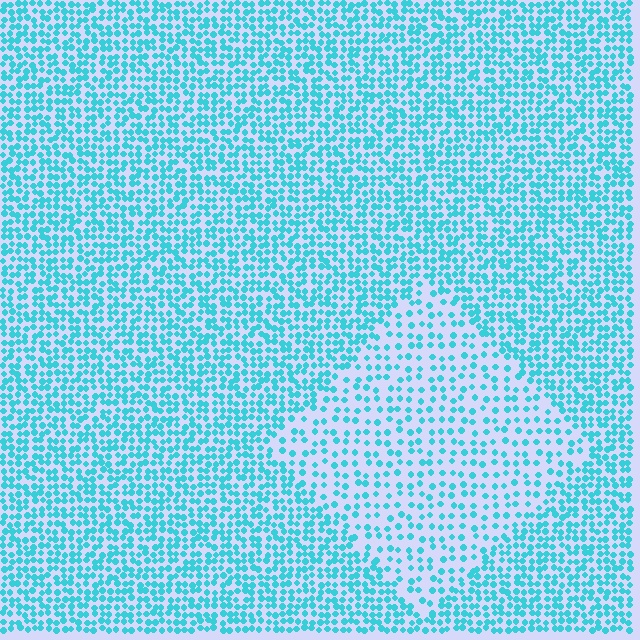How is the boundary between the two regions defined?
The boundary is defined by a change in element density (approximately 2.0x ratio). All elements are the same color, size, and shape.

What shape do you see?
I see a diamond.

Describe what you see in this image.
The image contains small cyan elements arranged at two different densities. A diamond-shaped region is visible where the elements are less densely packed than the surrounding area.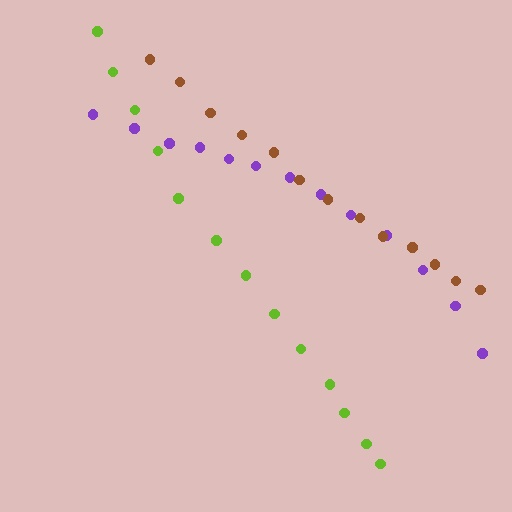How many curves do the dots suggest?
There are 3 distinct paths.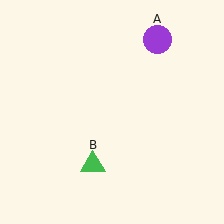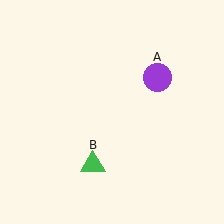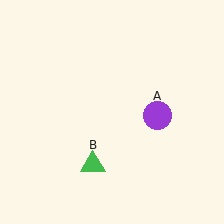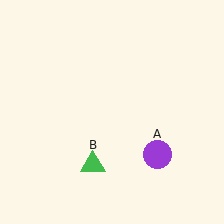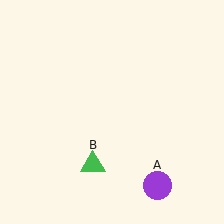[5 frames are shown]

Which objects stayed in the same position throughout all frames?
Green triangle (object B) remained stationary.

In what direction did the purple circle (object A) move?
The purple circle (object A) moved down.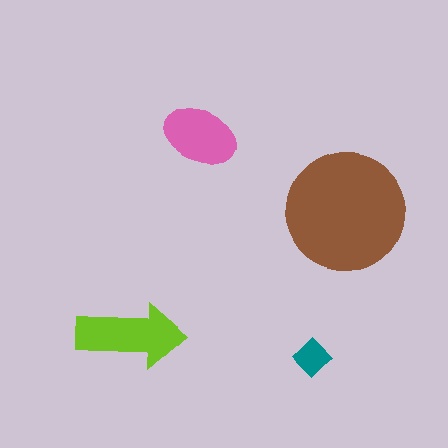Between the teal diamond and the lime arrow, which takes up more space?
The lime arrow.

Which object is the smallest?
The teal diamond.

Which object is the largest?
The brown circle.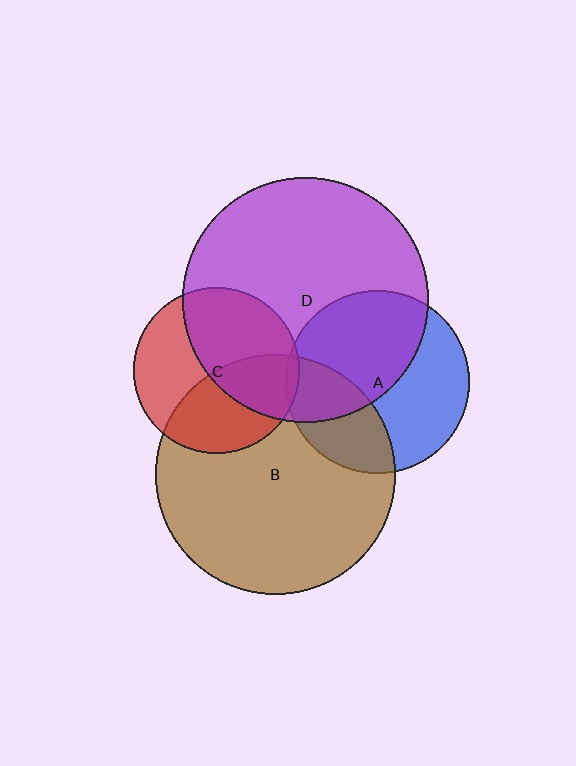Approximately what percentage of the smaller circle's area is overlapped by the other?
Approximately 45%.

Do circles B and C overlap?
Yes.